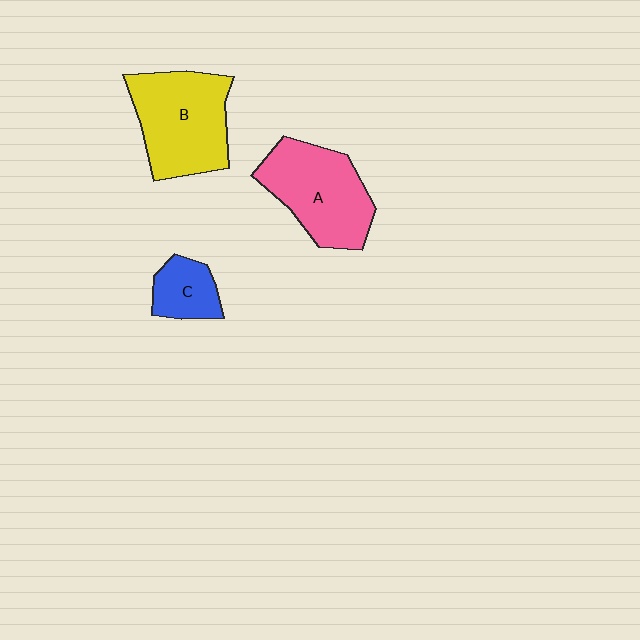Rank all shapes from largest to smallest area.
From largest to smallest: B (yellow), A (pink), C (blue).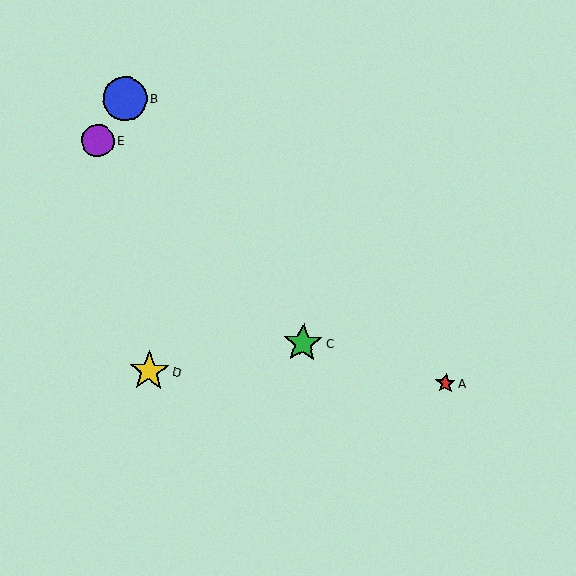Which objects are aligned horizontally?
Objects A, D are aligned horizontally.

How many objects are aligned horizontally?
2 objects (A, D) are aligned horizontally.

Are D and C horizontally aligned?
No, D is at y≈371 and C is at y≈343.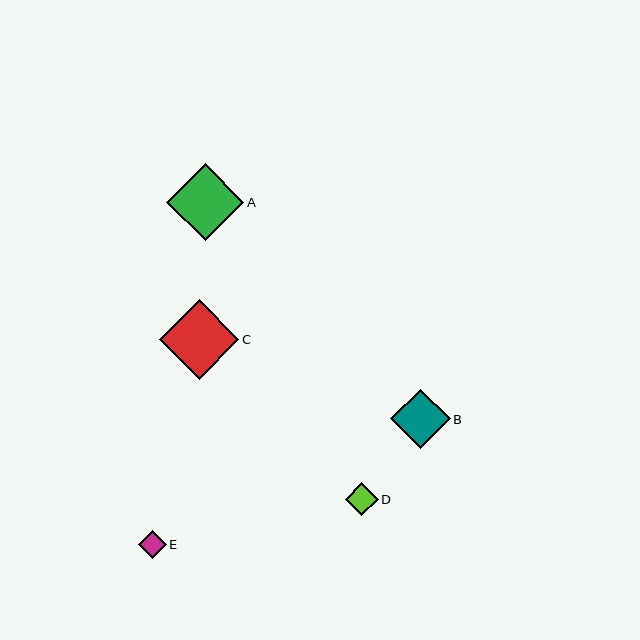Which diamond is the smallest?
Diamond E is the smallest with a size of approximately 28 pixels.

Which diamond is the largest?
Diamond C is the largest with a size of approximately 79 pixels.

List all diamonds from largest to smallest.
From largest to smallest: C, A, B, D, E.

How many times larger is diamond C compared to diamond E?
Diamond C is approximately 2.8 times the size of diamond E.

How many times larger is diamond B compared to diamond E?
Diamond B is approximately 2.1 times the size of diamond E.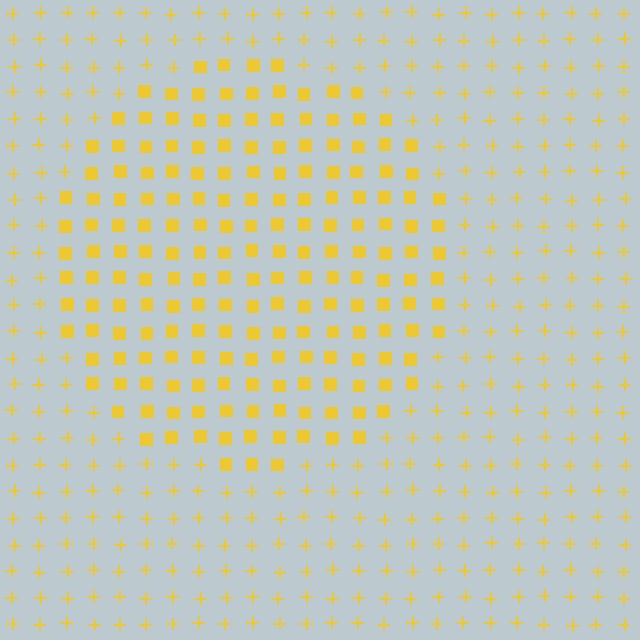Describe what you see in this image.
The image is filled with small yellow elements arranged in a uniform grid. A circle-shaped region contains squares, while the surrounding area contains plus signs. The boundary is defined purely by the change in element shape.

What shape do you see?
I see a circle.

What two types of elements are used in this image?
The image uses squares inside the circle region and plus signs outside it.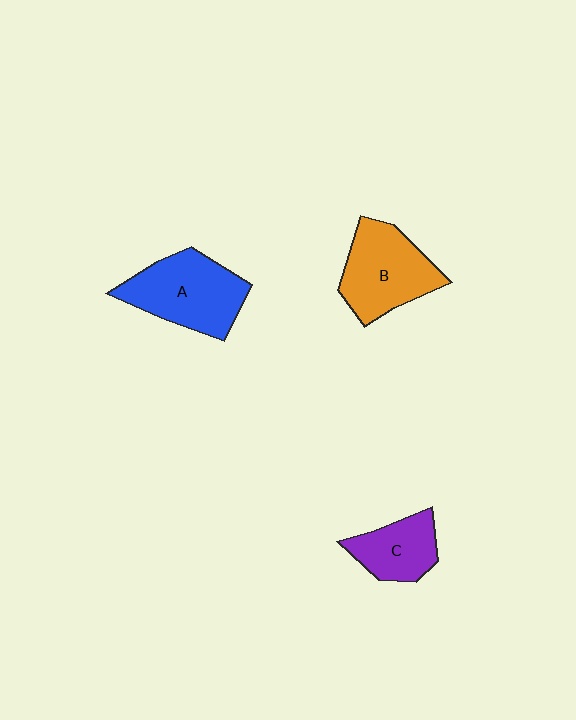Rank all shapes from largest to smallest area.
From largest to smallest: A (blue), B (orange), C (purple).